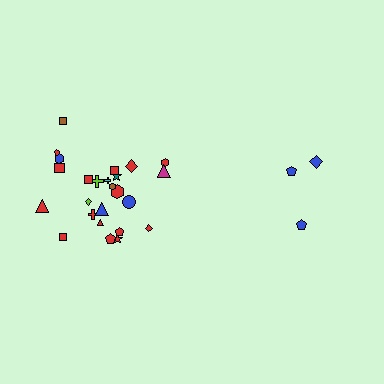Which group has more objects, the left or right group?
The left group.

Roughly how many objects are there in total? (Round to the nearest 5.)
Roughly 30 objects in total.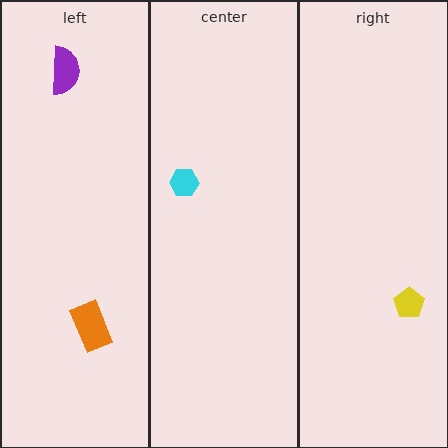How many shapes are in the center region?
1.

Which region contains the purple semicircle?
The left region.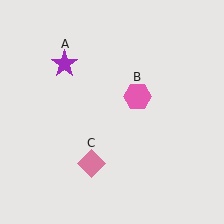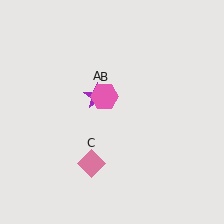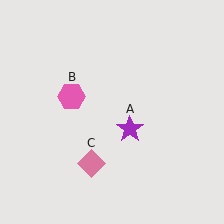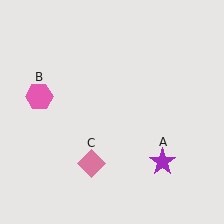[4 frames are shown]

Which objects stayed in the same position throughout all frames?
Pink diamond (object C) remained stationary.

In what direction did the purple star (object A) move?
The purple star (object A) moved down and to the right.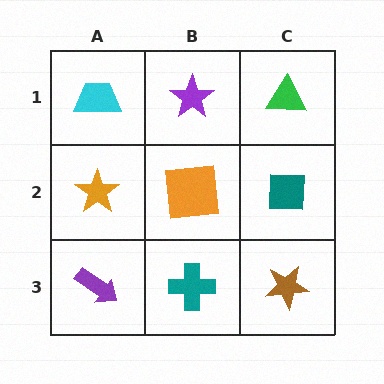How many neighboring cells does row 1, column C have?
2.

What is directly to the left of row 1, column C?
A purple star.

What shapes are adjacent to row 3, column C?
A teal square (row 2, column C), a teal cross (row 3, column B).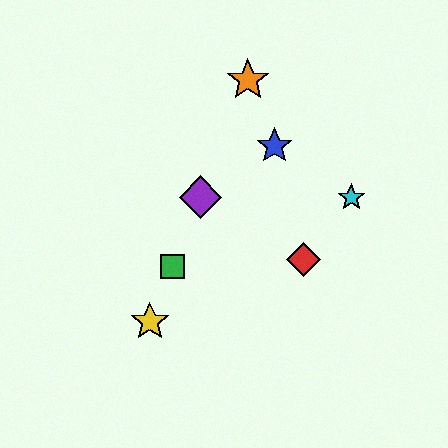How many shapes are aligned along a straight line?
4 shapes (the green square, the yellow star, the purple diamond, the orange star) are aligned along a straight line.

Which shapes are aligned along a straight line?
The green square, the yellow star, the purple diamond, the orange star are aligned along a straight line.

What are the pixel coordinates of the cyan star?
The cyan star is at (351, 197).